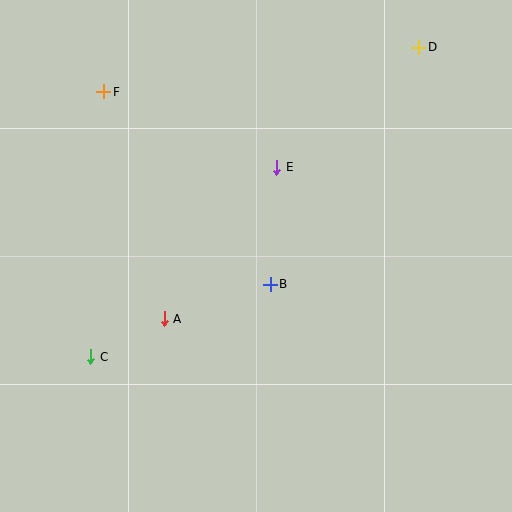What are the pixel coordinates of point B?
Point B is at (270, 284).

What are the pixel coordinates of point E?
Point E is at (277, 167).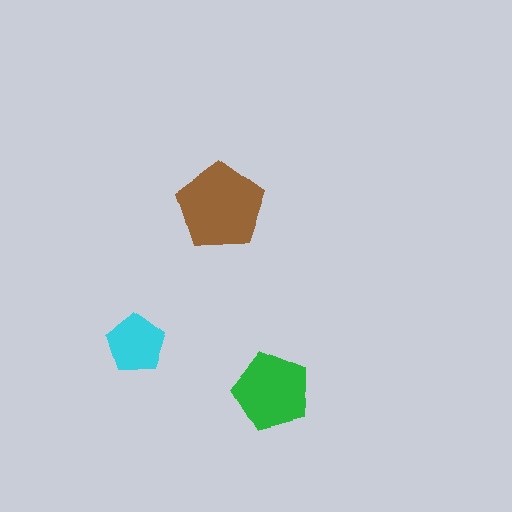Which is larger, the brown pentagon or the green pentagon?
The brown one.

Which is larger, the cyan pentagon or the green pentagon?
The green one.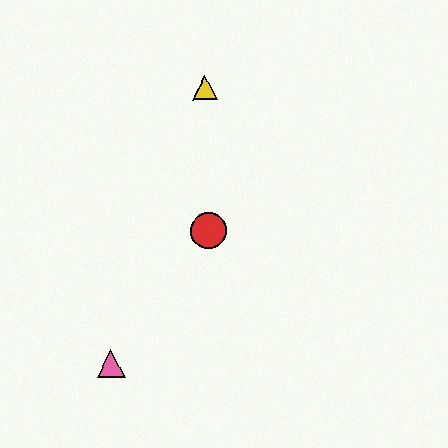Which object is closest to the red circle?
The yellow triangle is closest to the red circle.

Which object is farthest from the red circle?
The pink triangle is farthest from the red circle.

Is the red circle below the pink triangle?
No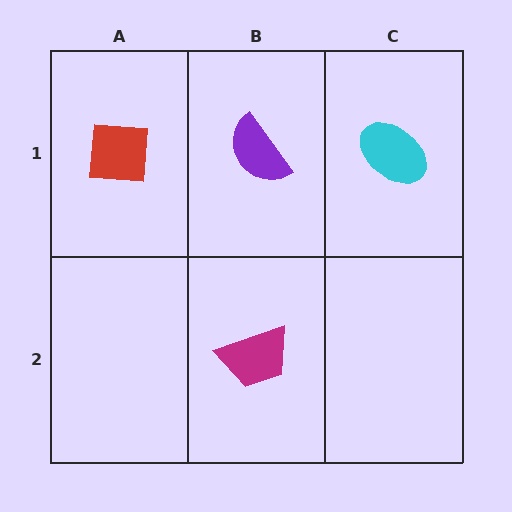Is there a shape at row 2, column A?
No, that cell is empty.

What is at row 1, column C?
A cyan ellipse.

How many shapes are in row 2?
1 shape.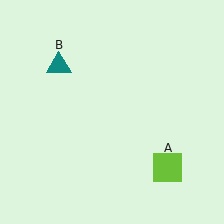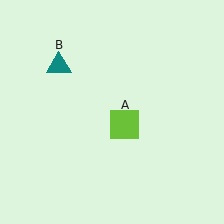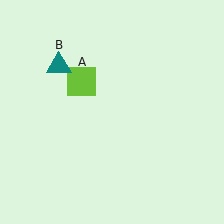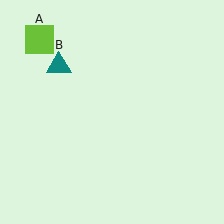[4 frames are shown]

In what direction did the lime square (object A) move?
The lime square (object A) moved up and to the left.